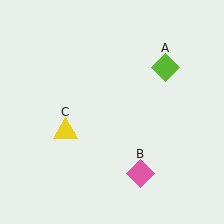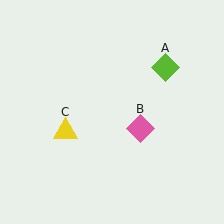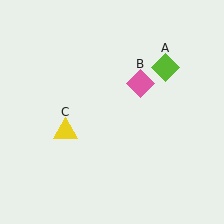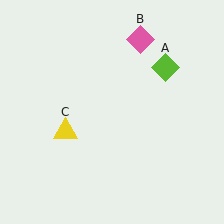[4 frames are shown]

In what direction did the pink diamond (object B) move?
The pink diamond (object B) moved up.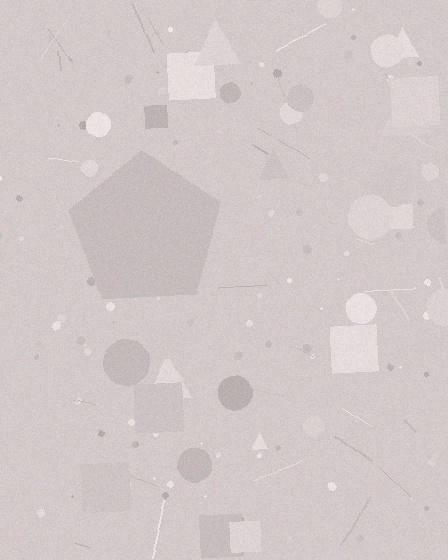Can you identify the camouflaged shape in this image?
The camouflaged shape is a pentagon.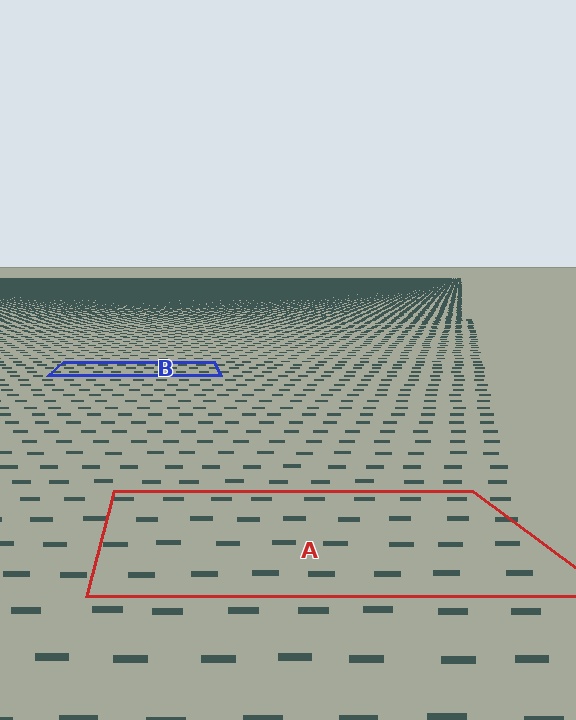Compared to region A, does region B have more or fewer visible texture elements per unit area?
Region B has more texture elements per unit area — they are packed more densely because it is farther away.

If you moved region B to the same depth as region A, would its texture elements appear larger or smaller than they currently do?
They would appear larger. At a closer depth, the same texture elements are projected at a bigger on-screen size.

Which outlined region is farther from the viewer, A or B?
Region B is farther from the viewer — the texture elements inside it appear smaller and more densely packed.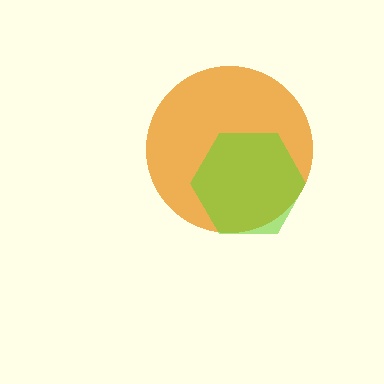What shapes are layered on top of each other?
The layered shapes are: an orange circle, a lime hexagon.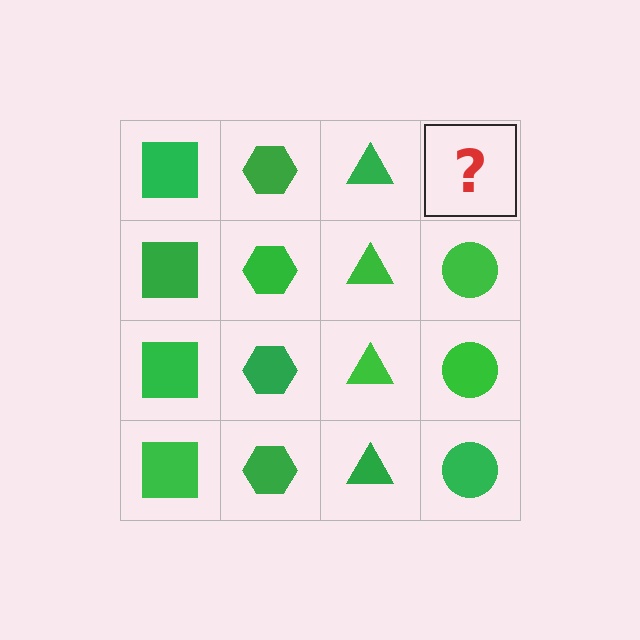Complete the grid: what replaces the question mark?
The question mark should be replaced with a green circle.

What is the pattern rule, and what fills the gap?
The rule is that each column has a consistent shape. The gap should be filled with a green circle.